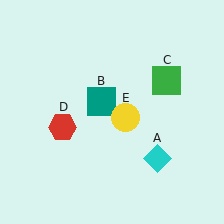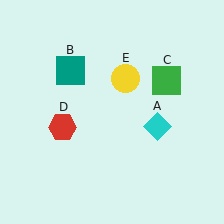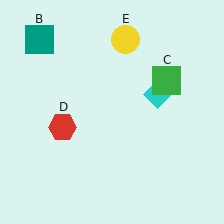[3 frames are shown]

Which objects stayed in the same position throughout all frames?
Green square (object C) and red hexagon (object D) remained stationary.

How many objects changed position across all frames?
3 objects changed position: cyan diamond (object A), teal square (object B), yellow circle (object E).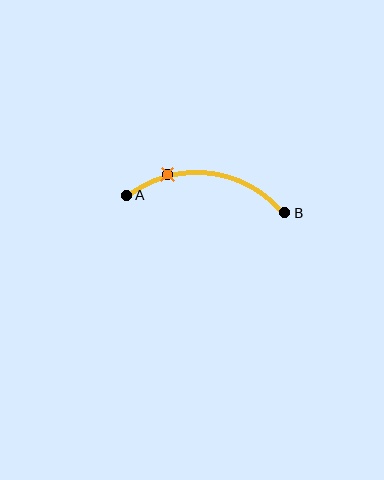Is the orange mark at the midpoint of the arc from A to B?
No. The orange mark lies on the arc but is closer to endpoint A. The arc midpoint would be at the point on the curve equidistant along the arc from both A and B.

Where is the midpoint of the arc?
The arc midpoint is the point on the curve farthest from the straight line joining A and B. It sits above that line.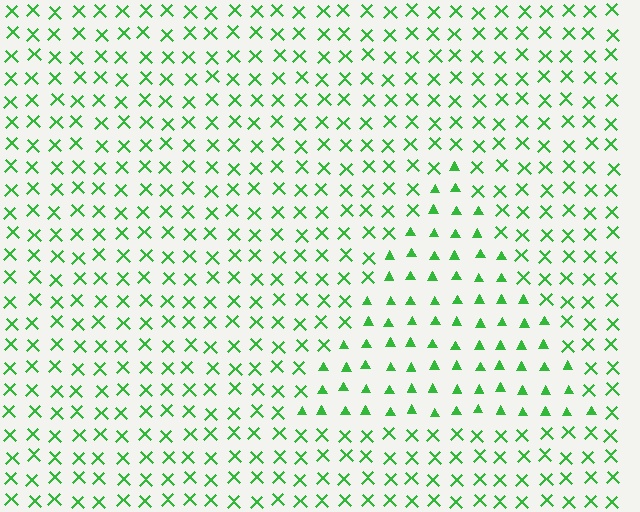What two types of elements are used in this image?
The image uses triangles inside the triangle region and X marks outside it.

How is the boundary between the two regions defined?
The boundary is defined by a change in element shape: triangles inside vs. X marks outside. All elements share the same color and spacing.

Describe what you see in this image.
The image is filled with small green elements arranged in a uniform grid. A triangle-shaped region contains triangles, while the surrounding area contains X marks. The boundary is defined purely by the change in element shape.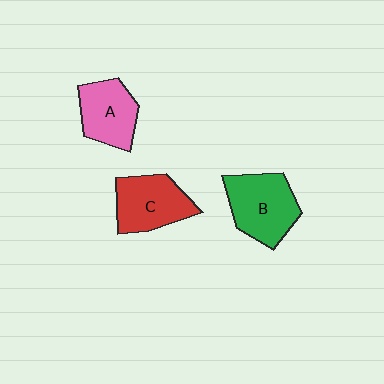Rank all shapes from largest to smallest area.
From largest to smallest: B (green), C (red), A (pink).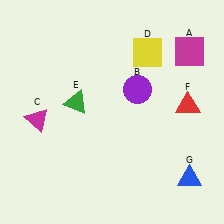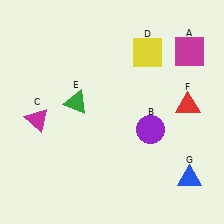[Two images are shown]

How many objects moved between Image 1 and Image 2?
1 object moved between the two images.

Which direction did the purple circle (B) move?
The purple circle (B) moved down.